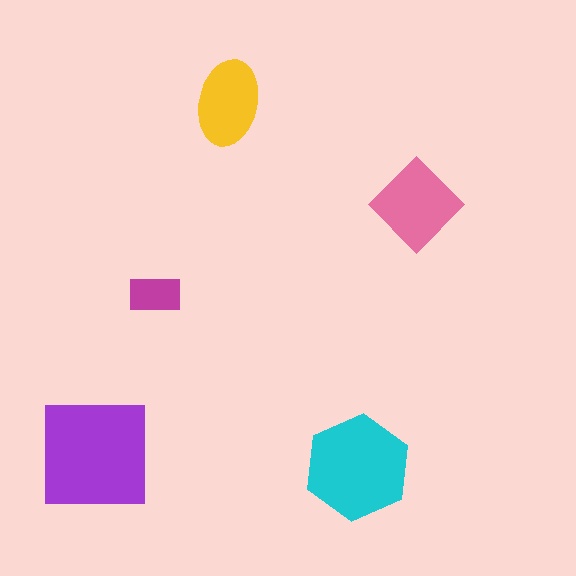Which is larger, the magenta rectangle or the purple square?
The purple square.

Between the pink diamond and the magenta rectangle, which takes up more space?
The pink diamond.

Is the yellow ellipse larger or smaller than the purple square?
Smaller.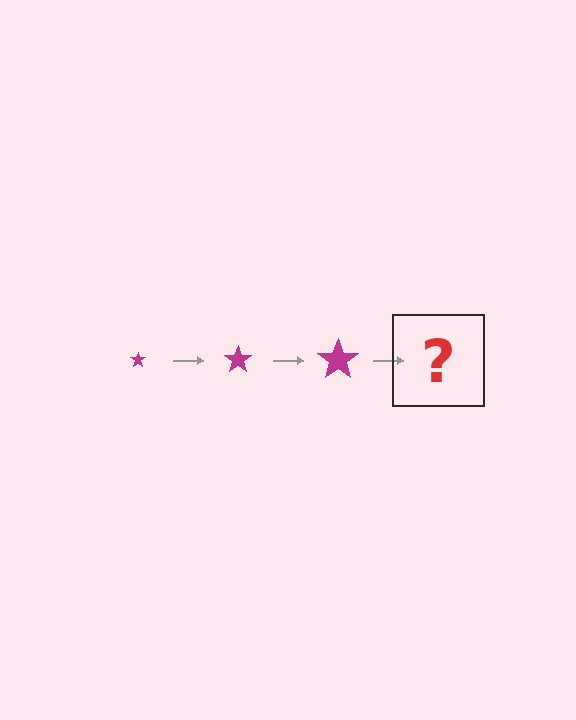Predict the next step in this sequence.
The next step is a magenta star, larger than the previous one.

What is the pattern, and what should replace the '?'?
The pattern is that the star gets progressively larger each step. The '?' should be a magenta star, larger than the previous one.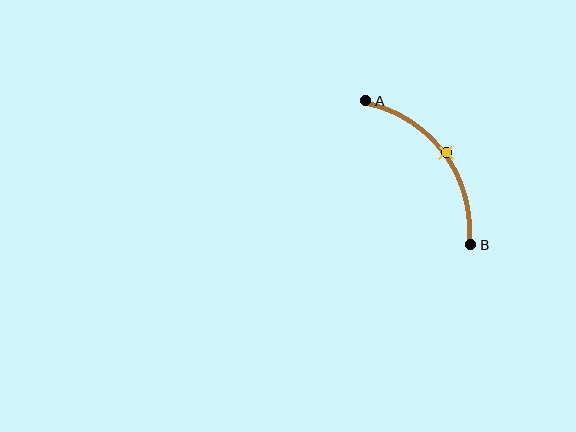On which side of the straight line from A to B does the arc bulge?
The arc bulges above and to the right of the straight line connecting A and B.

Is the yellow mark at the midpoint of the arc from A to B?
Yes. The yellow mark lies on the arc at equal arc-length from both A and B — it is the arc midpoint.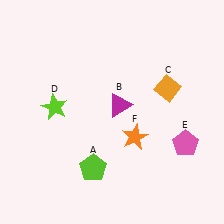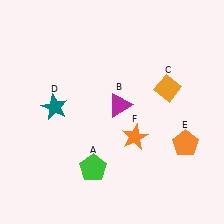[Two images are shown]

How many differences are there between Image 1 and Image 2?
There are 3 differences between the two images.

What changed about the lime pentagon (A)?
In Image 1, A is lime. In Image 2, it changed to green.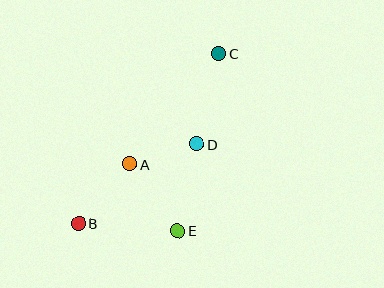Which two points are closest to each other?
Points A and D are closest to each other.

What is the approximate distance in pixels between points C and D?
The distance between C and D is approximately 93 pixels.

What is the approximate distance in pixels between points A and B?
The distance between A and B is approximately 78 pixels.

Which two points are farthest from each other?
Points B and C are farthest from each other.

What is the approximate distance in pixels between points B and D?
The distance between B and D is approximately 142 pixels.